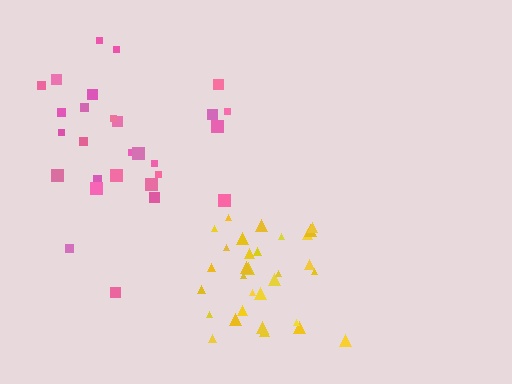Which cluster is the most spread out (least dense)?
Pink.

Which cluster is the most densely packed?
Yellow.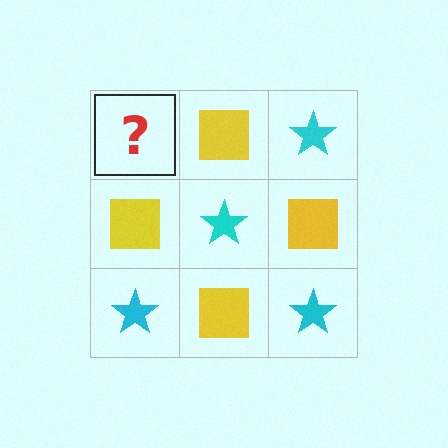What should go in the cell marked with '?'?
The missing cell should contain a cyan star.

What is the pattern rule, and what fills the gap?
The rule is that it alternates cyan star and yellow square in a checkerboard pattern. The gap should be filled with a cyan star.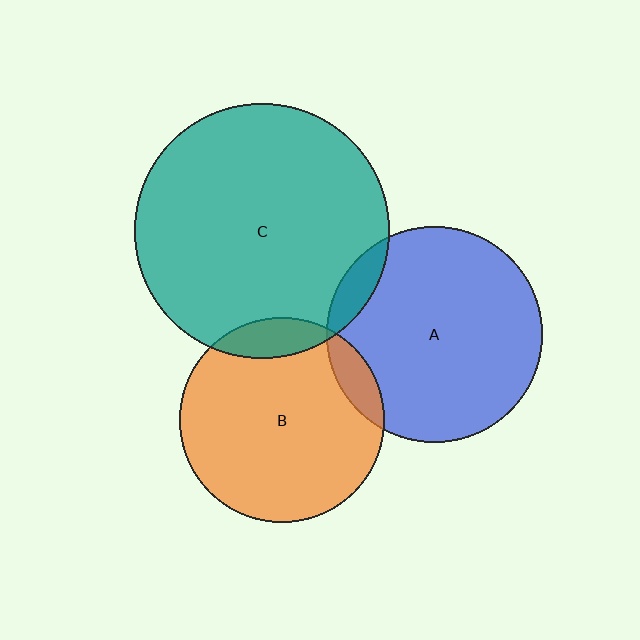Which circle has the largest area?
Circle C (teal).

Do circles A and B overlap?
Yes.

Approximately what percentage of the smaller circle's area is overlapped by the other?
Approximately 10%.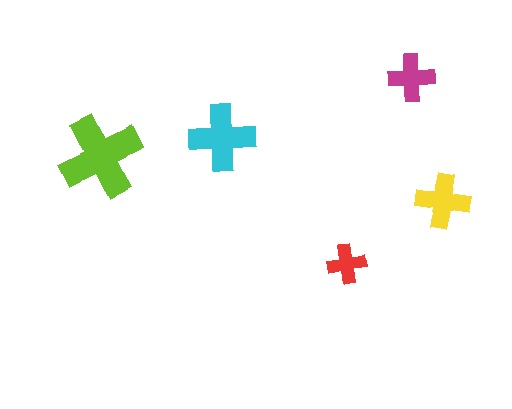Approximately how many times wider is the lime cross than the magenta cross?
About 2 times wider.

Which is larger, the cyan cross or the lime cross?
The lime one.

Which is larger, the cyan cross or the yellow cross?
The cyan one.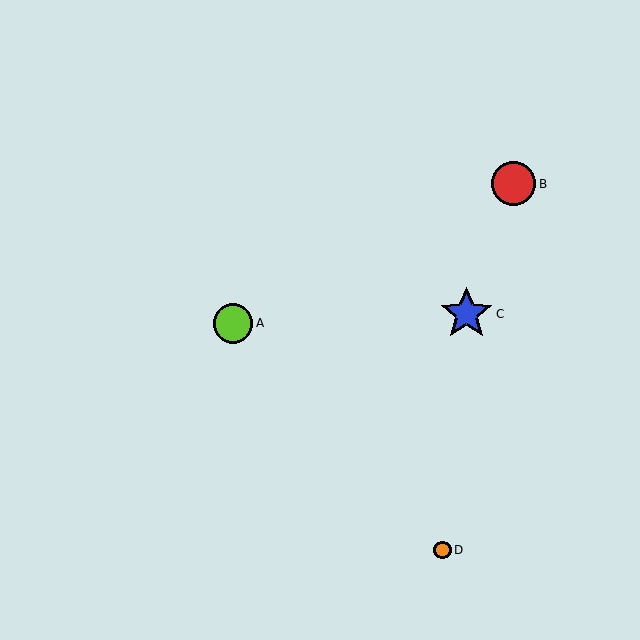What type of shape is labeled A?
Shape A is a lime circle.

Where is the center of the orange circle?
The center of the orange circle is at (443, 550).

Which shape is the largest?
The blue star (labeled C) is the largest.